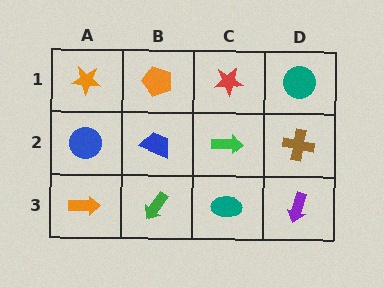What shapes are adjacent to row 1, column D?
A brown cross (row 2, column D), a red star (row 1, column C).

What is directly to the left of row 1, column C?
An orange pentagon.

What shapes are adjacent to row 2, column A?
An orange star (row 1, column A), an orange arrow (row 3, column A), a blue trapezoid (row 2, column B).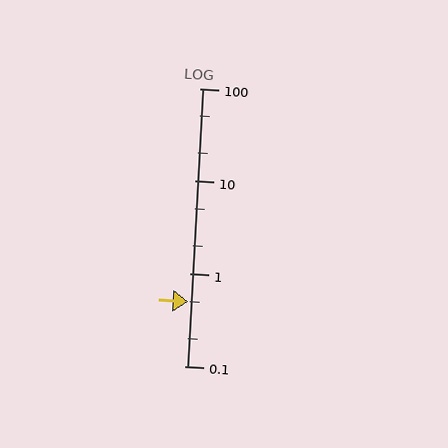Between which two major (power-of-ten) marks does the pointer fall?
The pointer is between 0.1 and 1.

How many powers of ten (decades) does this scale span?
The scale spans 3 decades, from 0.1 to 100.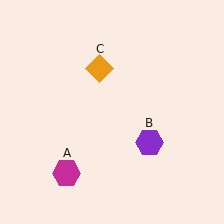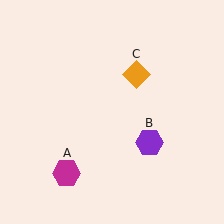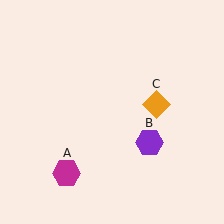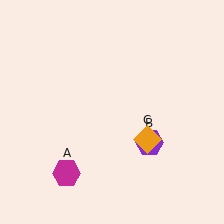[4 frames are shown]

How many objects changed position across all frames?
1 object changed position: orange diamond (object C).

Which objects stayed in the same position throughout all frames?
Magenta hexagon (object A) and purple hexagon (object B) remained stationary.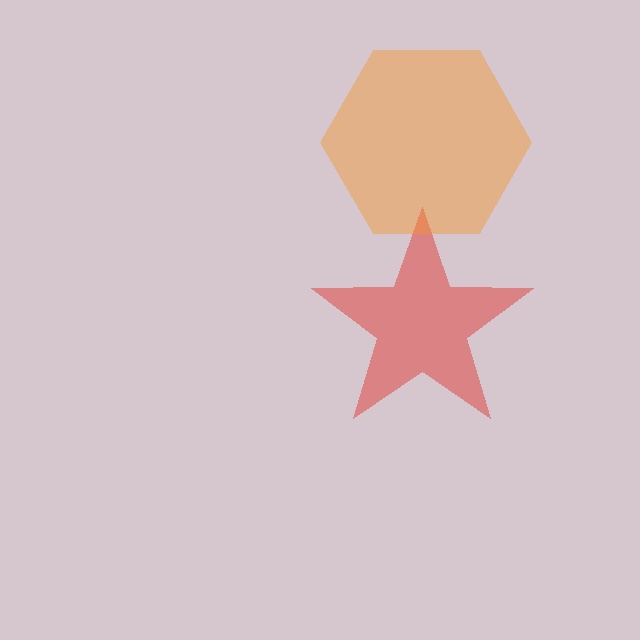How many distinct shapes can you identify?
There are 2 distinct shapes: a red star, an orange hexagon.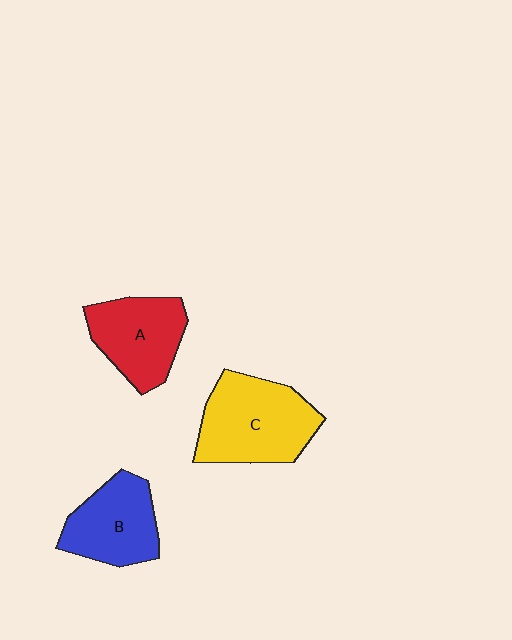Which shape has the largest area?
Shape C (yellow).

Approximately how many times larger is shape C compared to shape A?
Approximately 1.3 times.